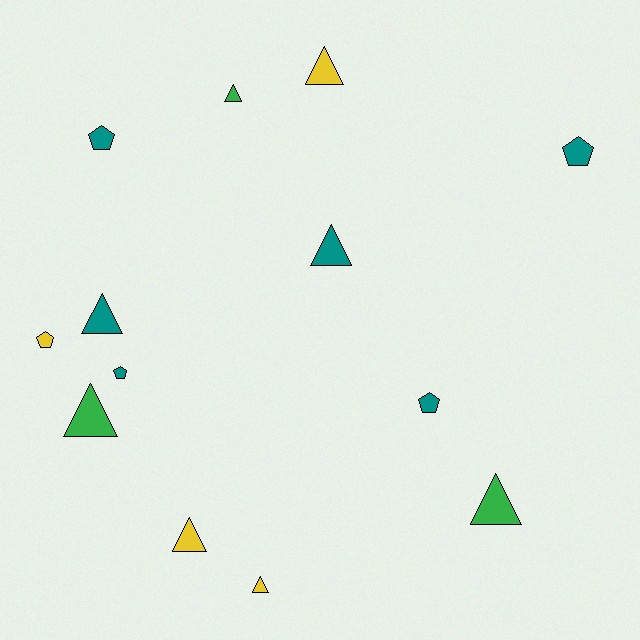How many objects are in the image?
There are 13 objects.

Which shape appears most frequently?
Triangle, with 8 objects.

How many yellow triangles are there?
There are 3 yellow triangles.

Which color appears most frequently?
Teal, with 6 objects.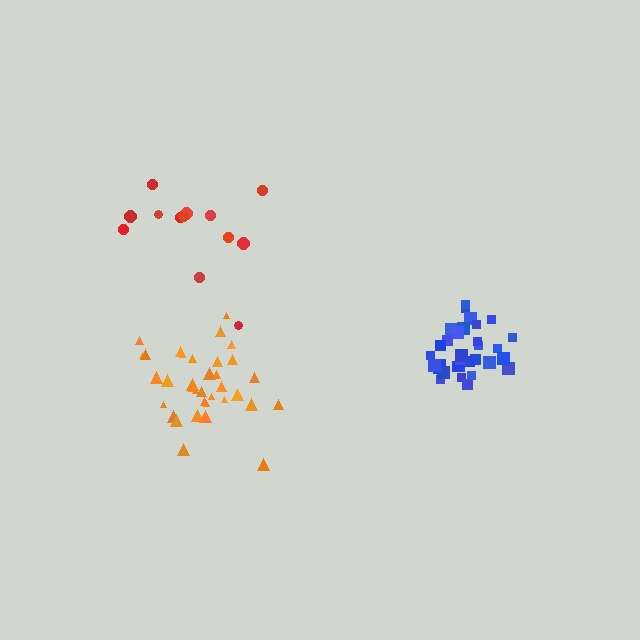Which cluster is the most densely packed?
Blue.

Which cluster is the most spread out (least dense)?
Red.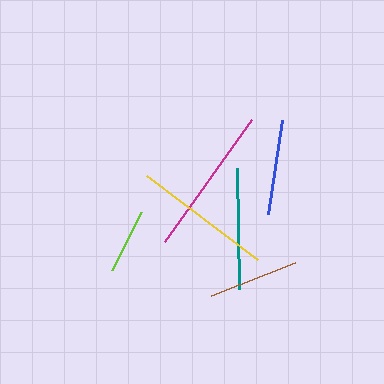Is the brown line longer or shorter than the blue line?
The blue line is longer than the brown line.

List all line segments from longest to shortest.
From longest to shortest: magenta, yellow, teal, blue, brown, lime.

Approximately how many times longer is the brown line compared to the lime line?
The brown line is approximately 1.4 times the length of the lime line.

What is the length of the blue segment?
The blue segment is approximately 95 pixels long.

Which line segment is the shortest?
The lime line is the shortest at approximately 65 pixels.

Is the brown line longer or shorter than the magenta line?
The magenta line is longer than the brown line.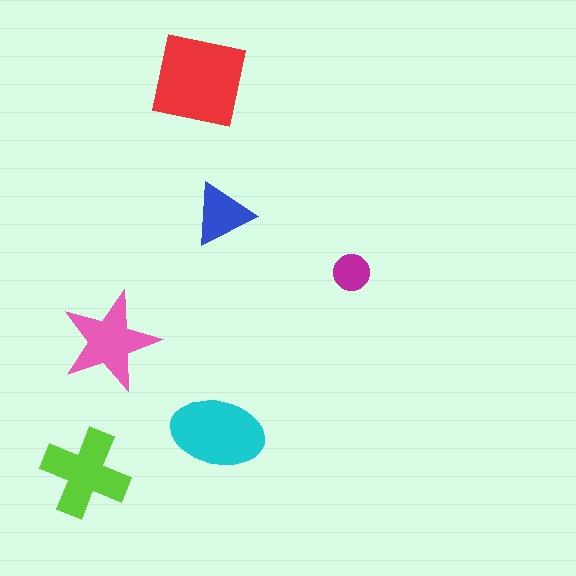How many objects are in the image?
There are 6 objects in the image.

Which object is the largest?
The red square.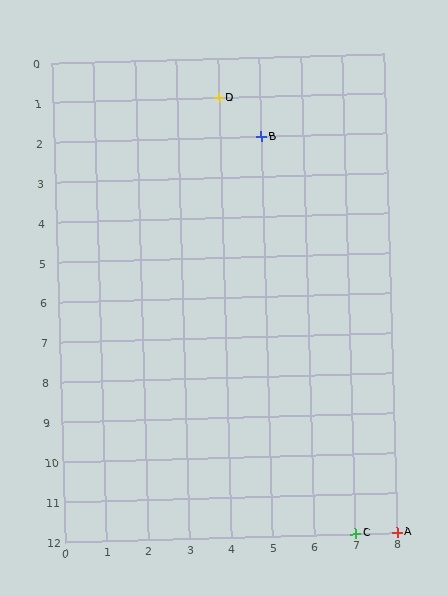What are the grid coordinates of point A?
Point A is at grid coordinates (8, 12).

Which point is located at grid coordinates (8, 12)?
Point A is at (8, 12).